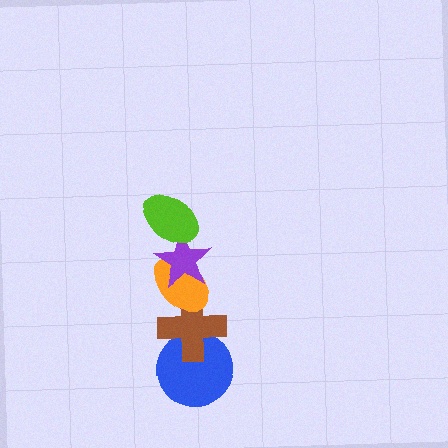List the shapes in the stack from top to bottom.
From top to bottom: the lime ellipse, the purple star, the orange ellipse, the brown cross, the blue circle.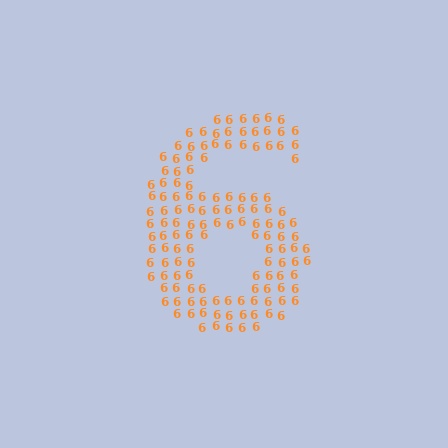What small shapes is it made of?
It is made of small digit 6's.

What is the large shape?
The large shape is the digit 6.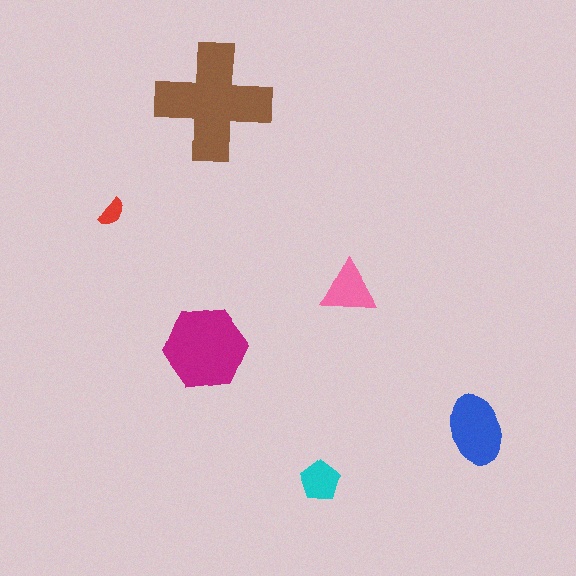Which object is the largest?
The brown cross.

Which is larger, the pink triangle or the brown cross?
The brown cross.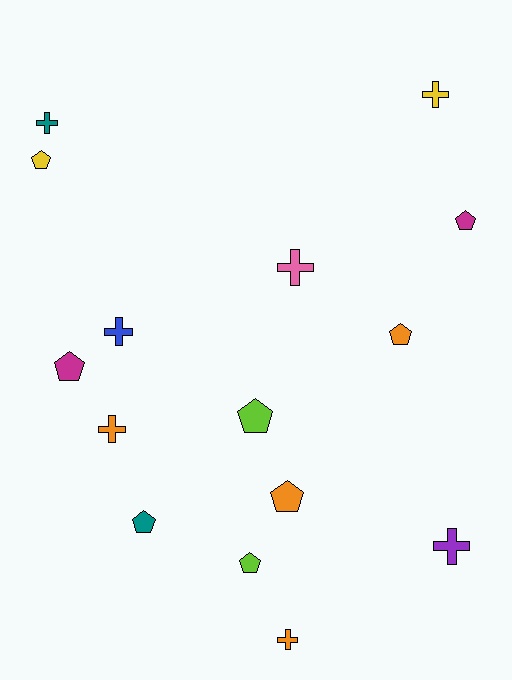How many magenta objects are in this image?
There are 2 magenta objects.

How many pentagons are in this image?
There are 8 pentagons.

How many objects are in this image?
There are 15 objects.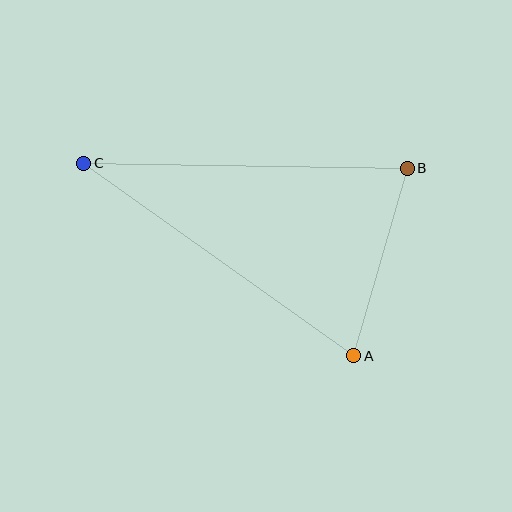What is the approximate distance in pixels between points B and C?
The distance between B and C is approximately 324 pixels.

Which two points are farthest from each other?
Points A and C are farthest from each other.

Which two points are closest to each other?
Points A and B are closest to each other.